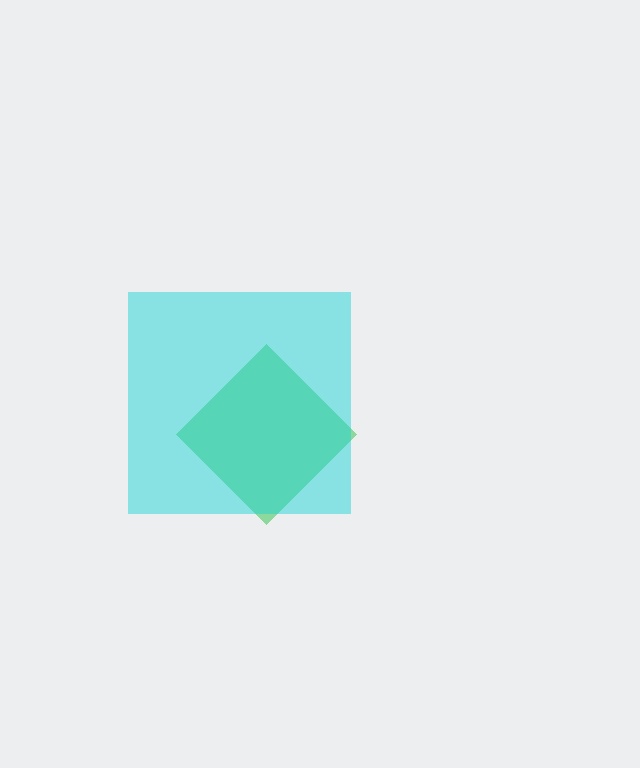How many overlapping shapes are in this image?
There are 2 overlapping shapes in the image.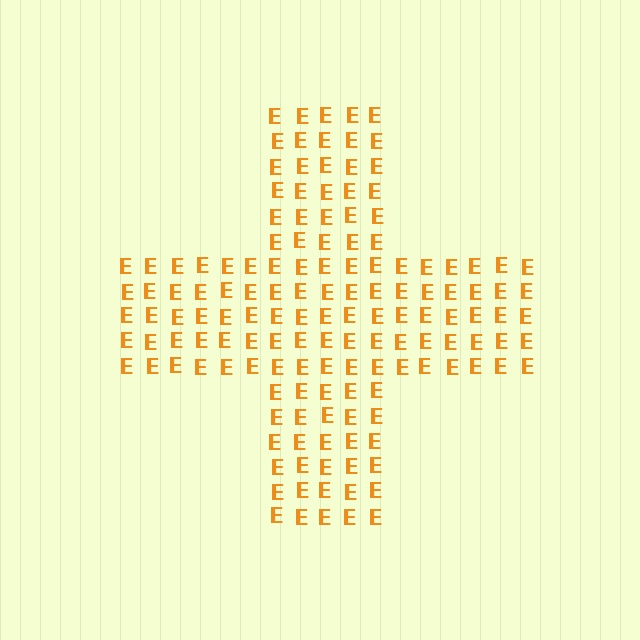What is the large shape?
The large shape is a cross.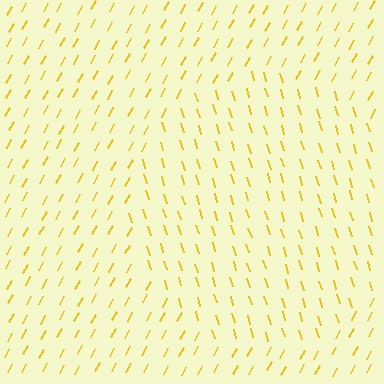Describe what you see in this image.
The image is filled with small yellow line segments. A circle region in the image has lines oriented differently from the surrounding lines, creating a visible texture boundary.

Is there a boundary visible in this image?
Yes, there is a texture boundary formed by a change in line orientation.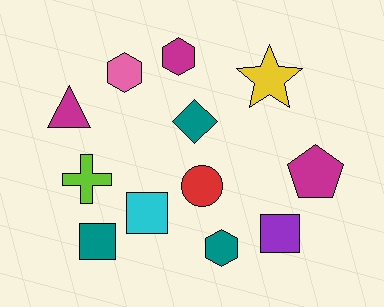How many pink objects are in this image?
There is 1 pink object.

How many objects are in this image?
There are 12 objects.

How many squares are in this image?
There are 3 squares.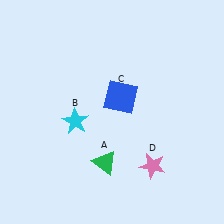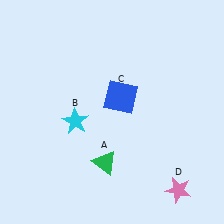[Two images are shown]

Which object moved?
The pink star (D) moved right.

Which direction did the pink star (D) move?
The pink star (D) moved right.